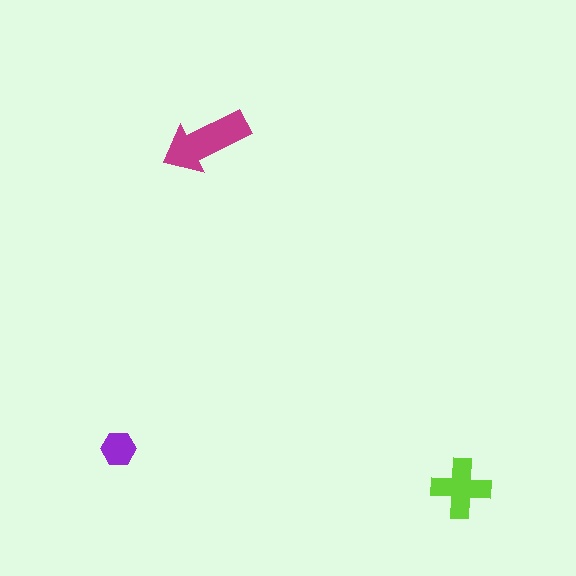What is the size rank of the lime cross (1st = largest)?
2nd.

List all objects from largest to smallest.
The magenta arrow, the lime cross, the purple hexagon.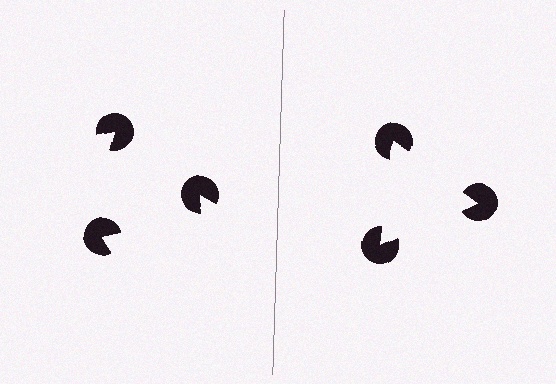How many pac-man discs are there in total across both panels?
6 — 3 on each side.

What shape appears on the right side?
An illusory triangle.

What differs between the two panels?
The pac-man discs are positioned identically on both sides; only the wedge orientations differ. On the right they align to a triangle; on the left they are misaligned.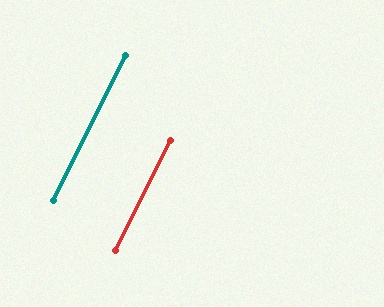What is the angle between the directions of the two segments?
Approximately 0 degrees.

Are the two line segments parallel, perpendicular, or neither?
Parallel — their directions differ by only 0.0°.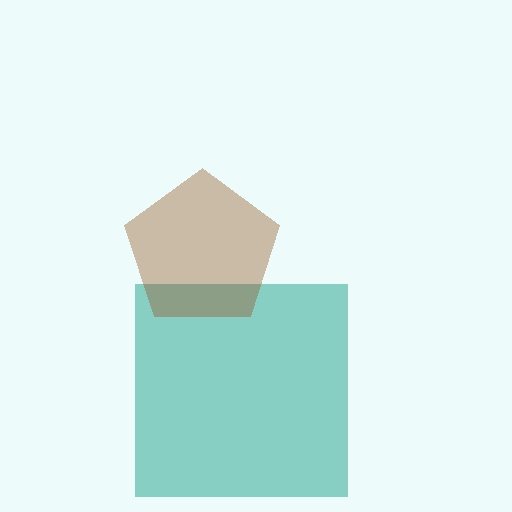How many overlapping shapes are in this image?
There are 2 overlapping shapes in the image.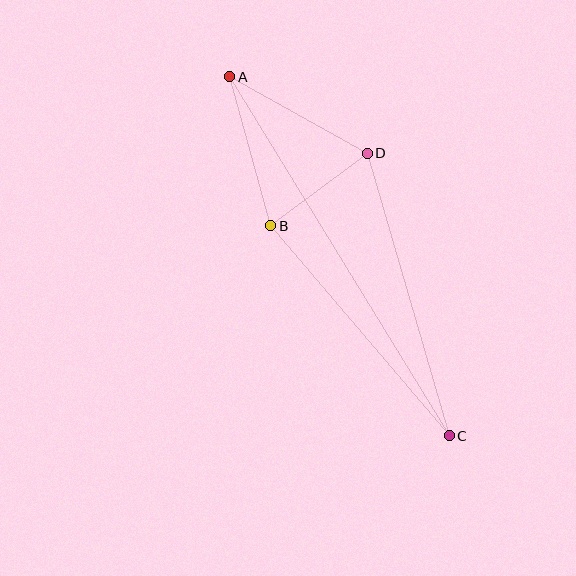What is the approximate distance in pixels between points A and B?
The distance between A and B is approximately 154 pixels.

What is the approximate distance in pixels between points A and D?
The distance between A and D is approximately 157 pixels.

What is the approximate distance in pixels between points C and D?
The distance between C and D is approximately 294 pixels.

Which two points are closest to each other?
Points B and D are closest to each other.